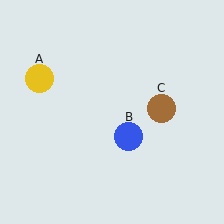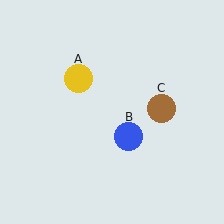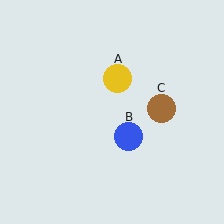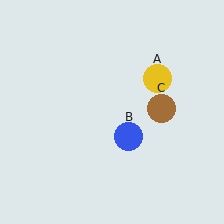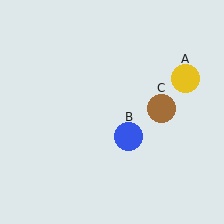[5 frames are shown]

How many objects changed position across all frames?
1 object changed position: yellow circle (object A).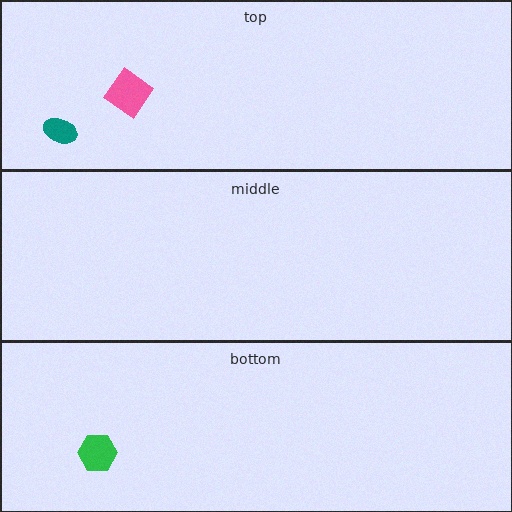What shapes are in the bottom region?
The green hexagon.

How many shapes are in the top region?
2.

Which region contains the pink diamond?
The top region.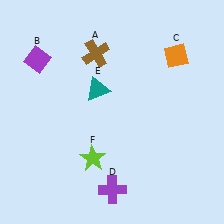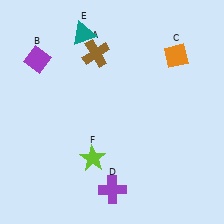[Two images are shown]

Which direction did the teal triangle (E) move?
The teal triangle (E) moved up.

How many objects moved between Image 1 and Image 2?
1 object moved between the two images.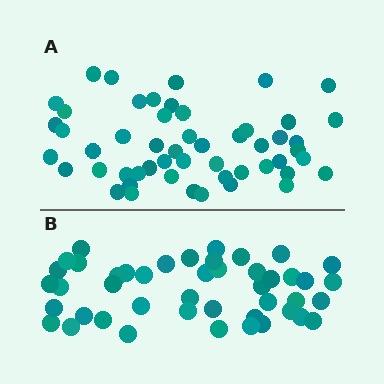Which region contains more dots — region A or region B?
Region A (the top region) has more dots.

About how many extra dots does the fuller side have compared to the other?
Region A has roughly 8 or so more dots than region B.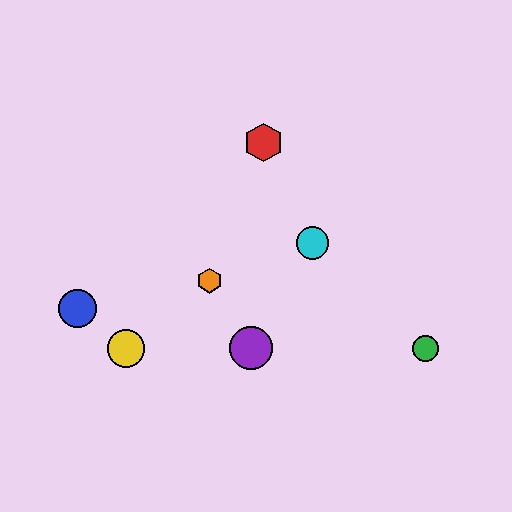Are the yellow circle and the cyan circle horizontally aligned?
No, the yellow circle is at y≈348 and the cyan circle is at y≈243.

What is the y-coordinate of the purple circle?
The purple circle is at y≈348.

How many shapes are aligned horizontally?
3 shapes (the green circle, the yellow circle, the purple circle) are aligned horizontally.